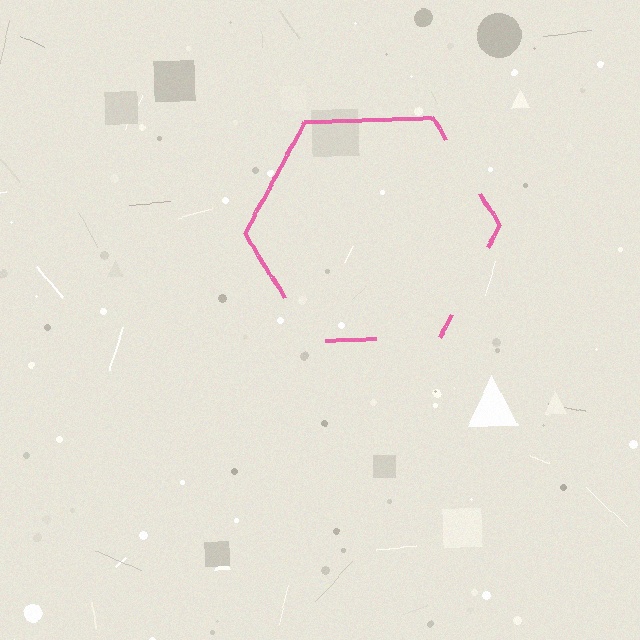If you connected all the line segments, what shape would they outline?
They would outline a hexagon.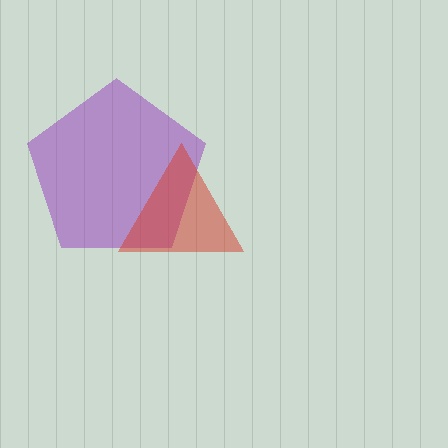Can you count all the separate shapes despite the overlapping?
Yes, there are 2 separate shapes.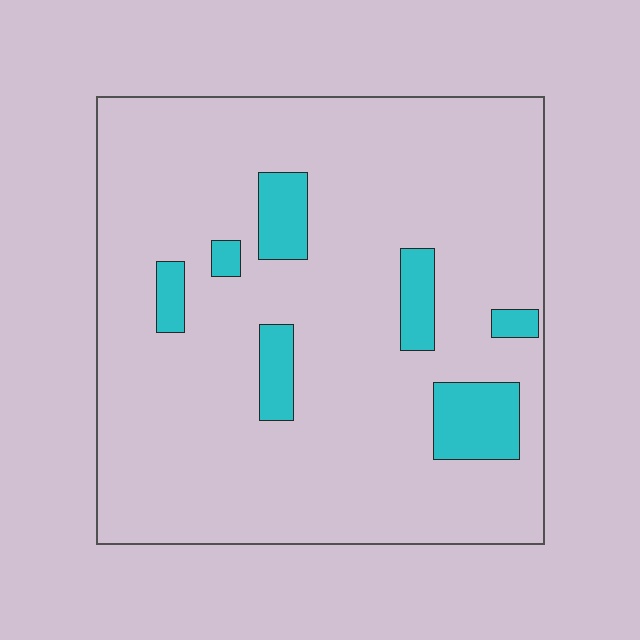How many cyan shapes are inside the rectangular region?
7.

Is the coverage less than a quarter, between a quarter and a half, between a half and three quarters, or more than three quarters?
Less than a quarter.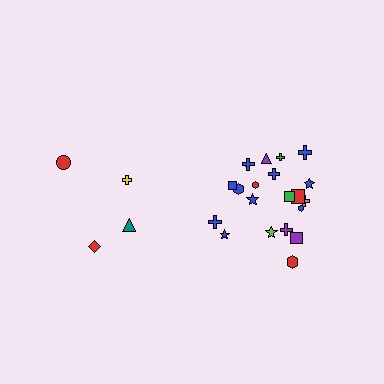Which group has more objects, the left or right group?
The right group.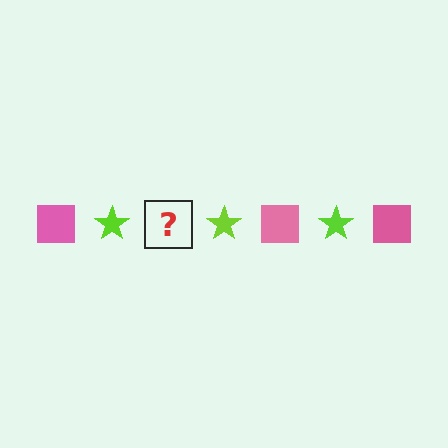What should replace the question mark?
The question mark should be replaced with a pink square.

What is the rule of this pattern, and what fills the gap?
The rule is that the pattern alternates between pink square and lime star. The gap should be filled with a pink square.